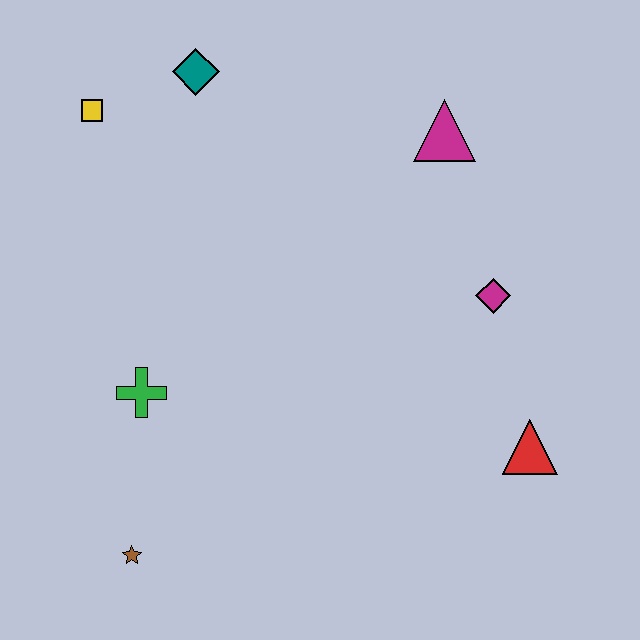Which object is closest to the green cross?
The brown star is closest to the green cross.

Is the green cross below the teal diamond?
Yes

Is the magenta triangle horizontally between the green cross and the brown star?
No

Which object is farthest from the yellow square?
The red triangle is farthest from the yellow square.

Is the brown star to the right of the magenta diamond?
No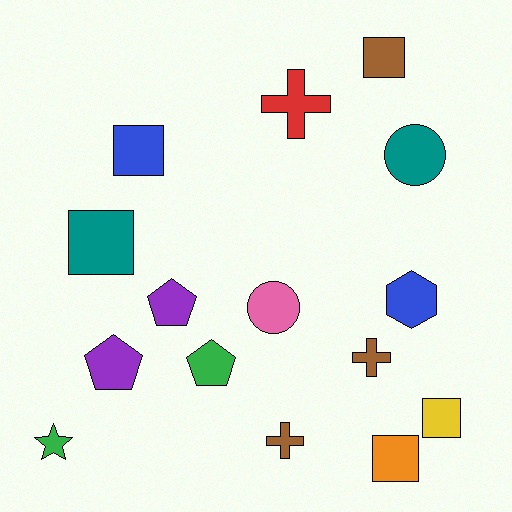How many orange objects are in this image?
There is 1 orange object.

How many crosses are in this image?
There are 3 crosses.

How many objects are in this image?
There are 15 objects.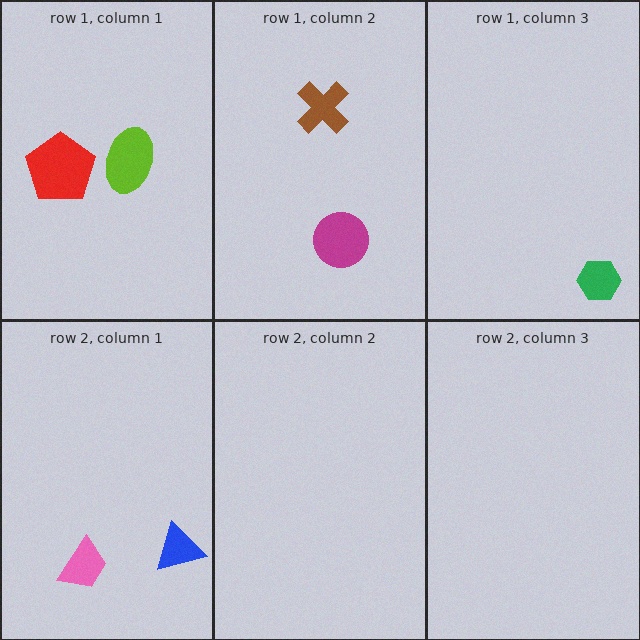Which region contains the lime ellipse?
The row 1, column 1 region.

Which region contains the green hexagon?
The row 1, column 3 region.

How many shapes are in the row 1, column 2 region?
2.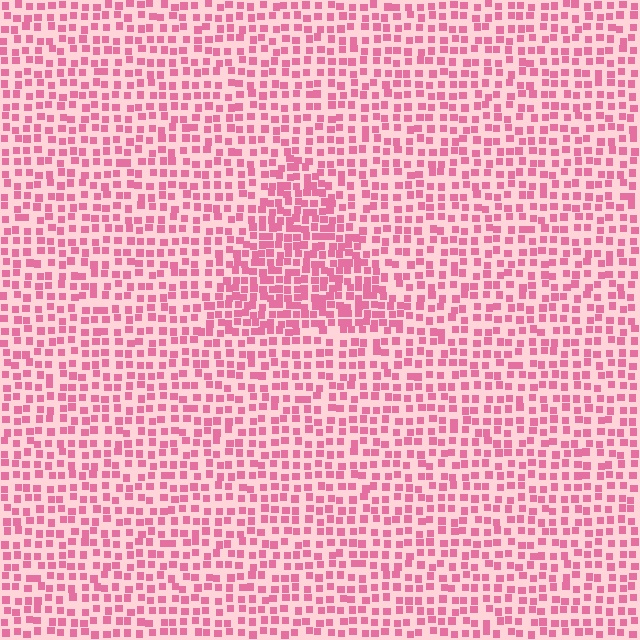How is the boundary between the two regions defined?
The boundary is defined by a change in element density (approximately 1.7x ratio). All elements are the same color, size, and shape.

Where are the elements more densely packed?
The elements are more densely packed inside the triangle boundary.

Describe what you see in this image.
The image contains small pink elements arranged at two different densities. A triangle-shaped region is visible where the elements are more densely packed than the surrounding area.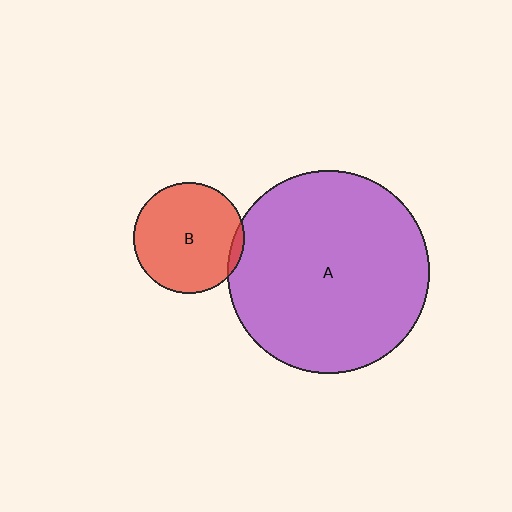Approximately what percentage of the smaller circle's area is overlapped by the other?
Approximately 5%.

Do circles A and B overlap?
Yes.